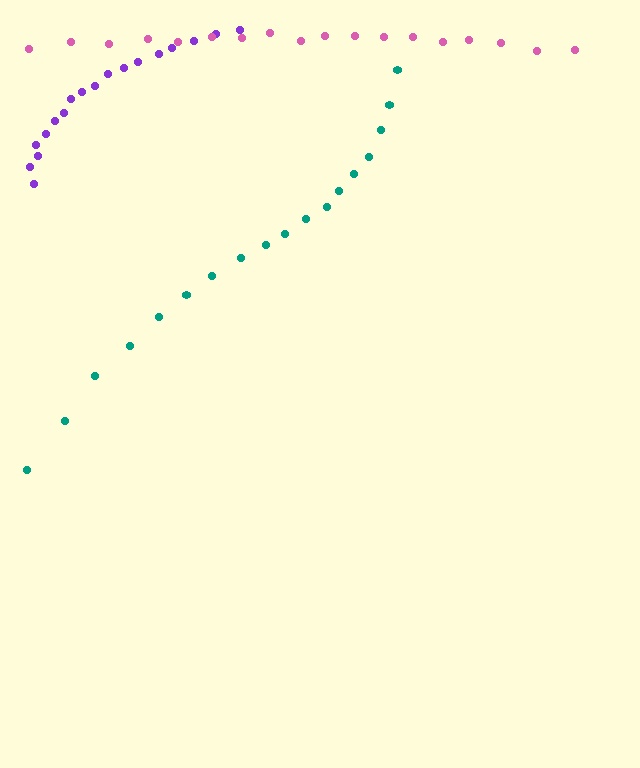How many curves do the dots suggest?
There are 3 distinct paths.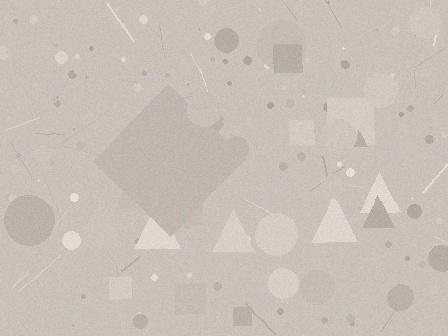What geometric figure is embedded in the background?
A diamond is embedded in the background.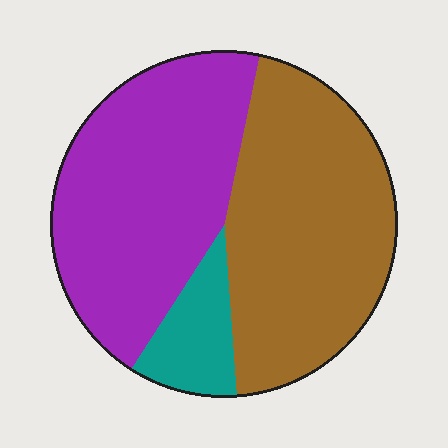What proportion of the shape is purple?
Purple covers 44% of the shape.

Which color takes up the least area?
Teal, at roughly 10%.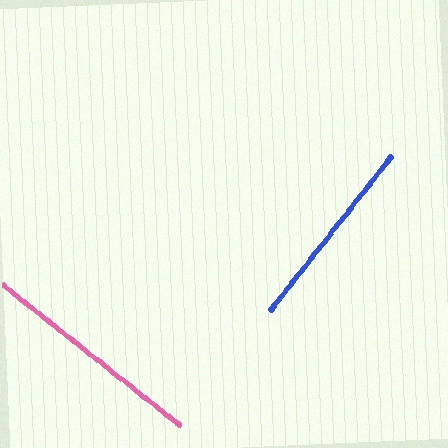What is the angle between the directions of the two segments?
Approximately 90 degrees.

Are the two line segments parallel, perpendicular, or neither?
Perpendicular — they meet at approximately 90°.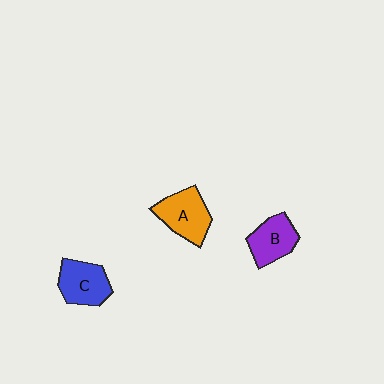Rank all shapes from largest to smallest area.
From largest to smallest: A (orange), C (blue), B (purple).